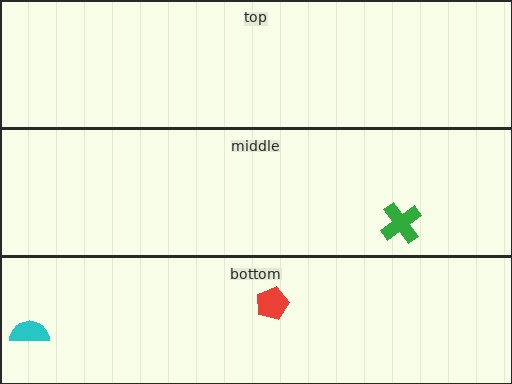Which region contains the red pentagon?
The bottom region.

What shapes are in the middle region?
The green cross.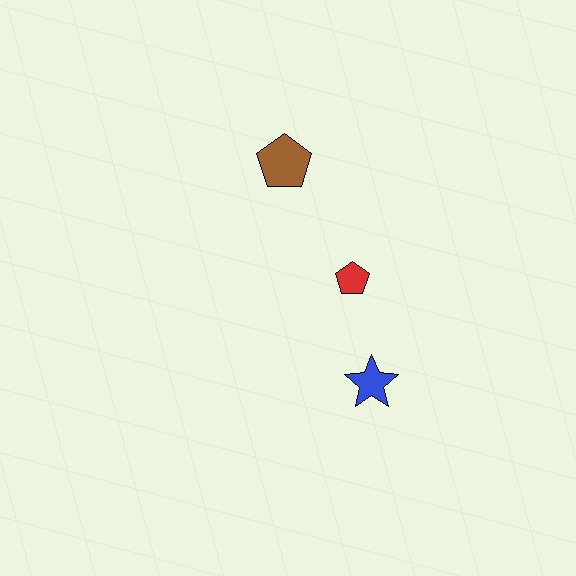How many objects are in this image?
There are 3 objects.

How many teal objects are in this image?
There are no teal objects.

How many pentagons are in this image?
There are 2 pentagons.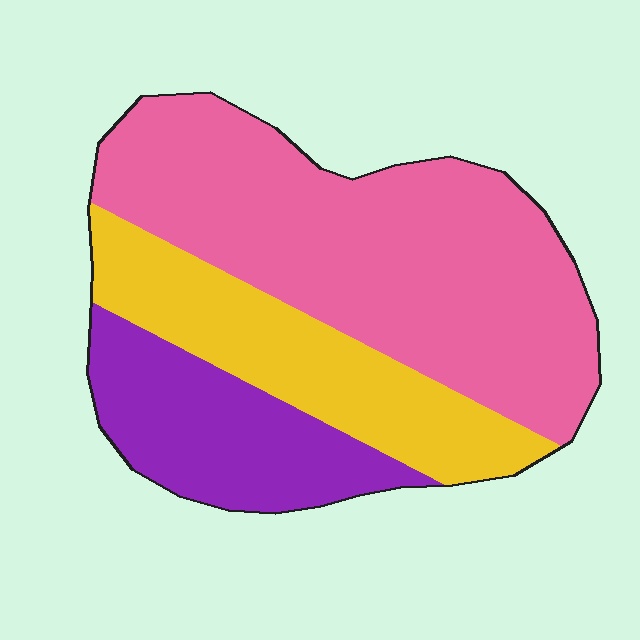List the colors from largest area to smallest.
From largest to smallest: pink, yellow, purple.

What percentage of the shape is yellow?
Yellow takes up about one quarter (1/4) of the shape.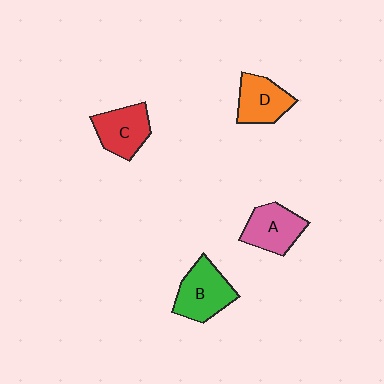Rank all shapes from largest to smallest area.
From largest to smallest: B (green), A (pink), C (red), D (orange).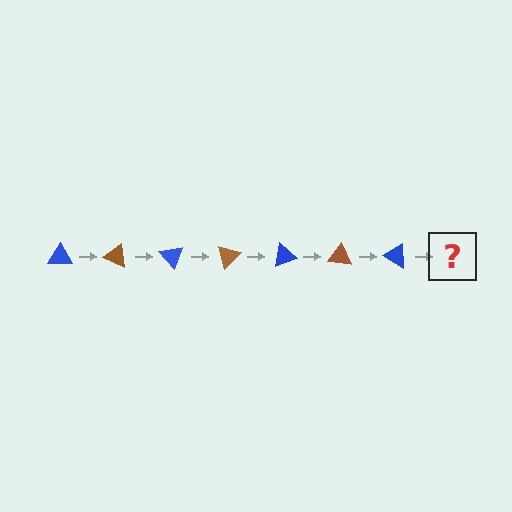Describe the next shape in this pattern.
It should be a brown triangle, rotated 175 degrees from the start.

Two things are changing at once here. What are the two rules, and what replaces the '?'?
The two rules are that it rotates 25 degrees each step and the color cycles through blue and brown. The '?' should be a brown triangle, rotated 175 degrees from the start.